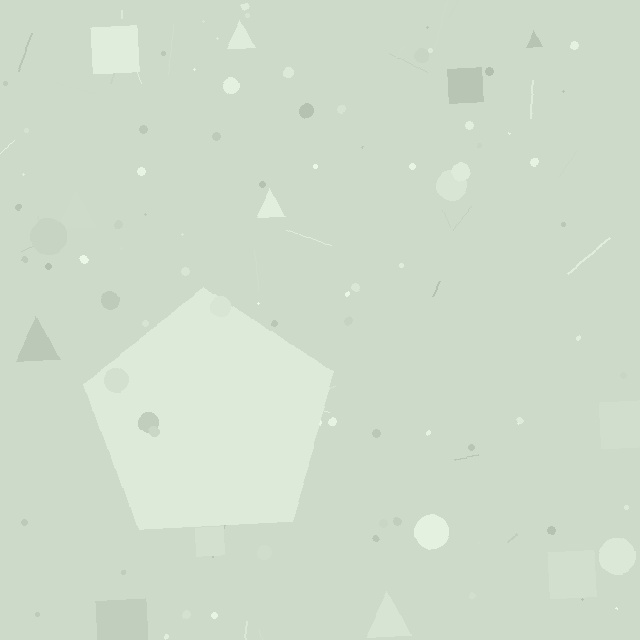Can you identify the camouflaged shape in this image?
The camouflaged shape is a pentagon.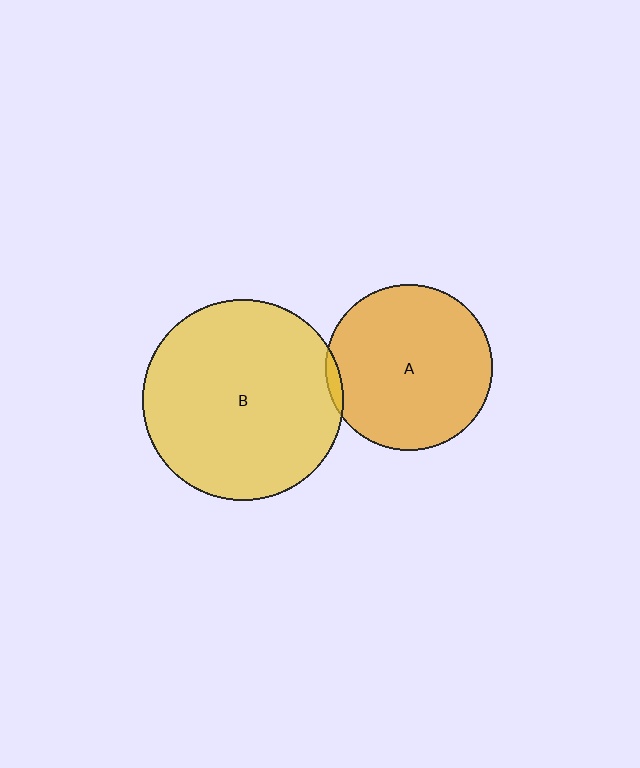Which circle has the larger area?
Circle B (yellow).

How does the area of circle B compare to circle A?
Approximately 1.5 times.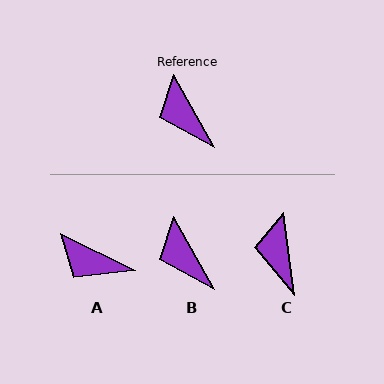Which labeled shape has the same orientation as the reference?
B.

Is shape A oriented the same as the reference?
No, it is off by about 35 degrees.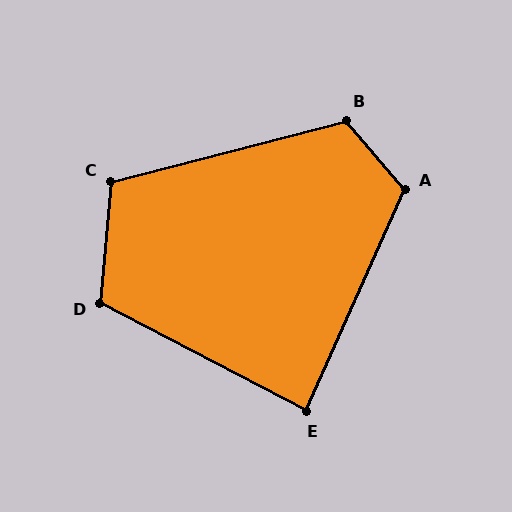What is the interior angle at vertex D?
Approximately 112 degrees (obtuse).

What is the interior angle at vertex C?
Approximately 110 degrees (obtuse).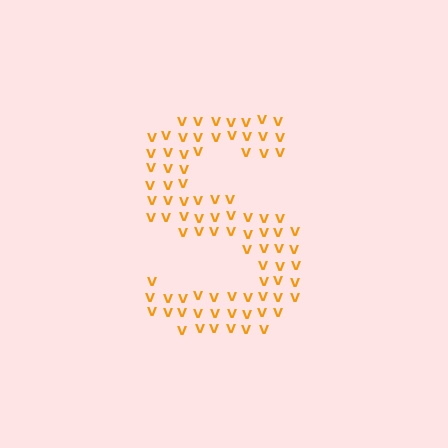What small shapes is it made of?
It is made of small letter V's.